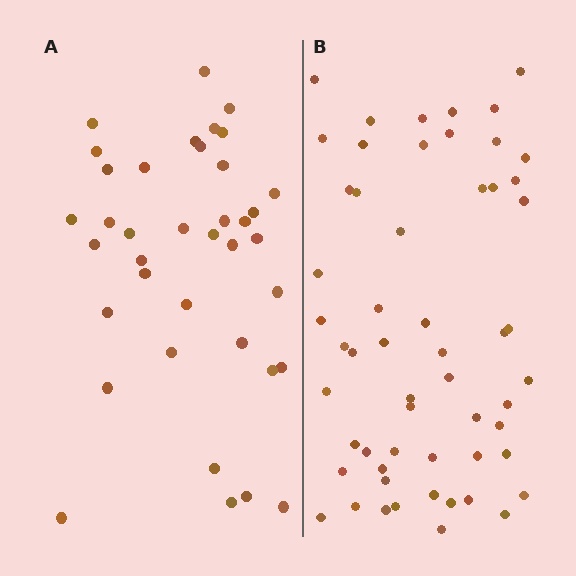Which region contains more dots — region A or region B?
Region B (the right region) has more dots.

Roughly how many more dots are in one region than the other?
Region B has approximately 20 more dots than region A.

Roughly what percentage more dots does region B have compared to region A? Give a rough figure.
About 45% more.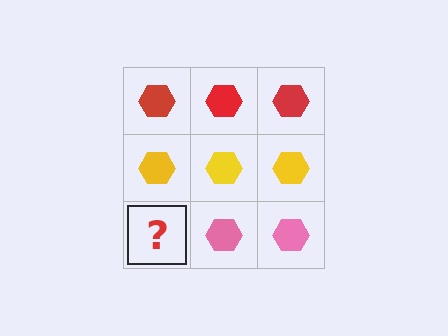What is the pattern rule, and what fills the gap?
The rule is that each row has a consistent color. The gap should be filled with a pink hexagon.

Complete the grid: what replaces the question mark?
The question mark should be replaced with a pink hexagon.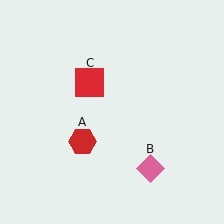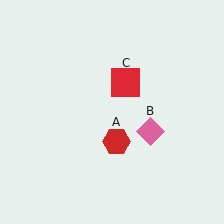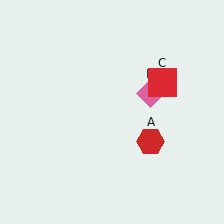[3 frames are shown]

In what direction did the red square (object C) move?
The red square (object C) moved right.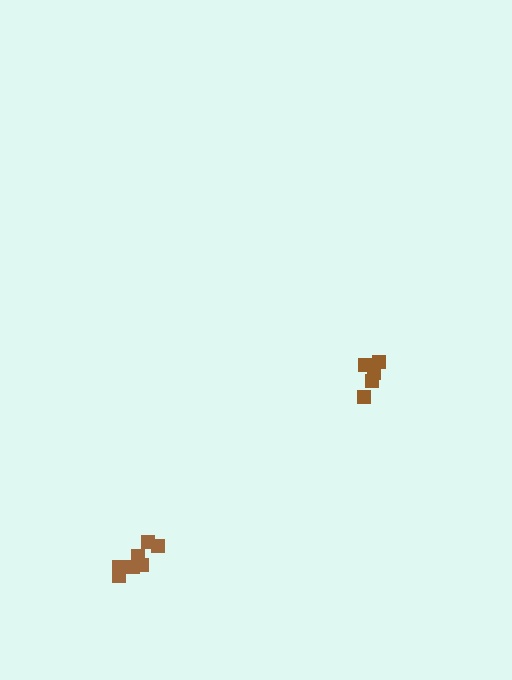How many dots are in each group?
Group 1: 5 dots, Group 2: 7 dots (12 total).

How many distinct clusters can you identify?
There are 2 distinct clusters.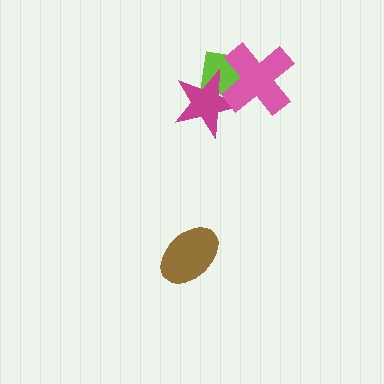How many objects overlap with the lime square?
2 objects overlap with the lime square.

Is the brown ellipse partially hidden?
No, no other shape covers it.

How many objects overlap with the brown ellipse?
0 objects overlap with the brown ellipse.